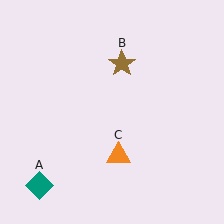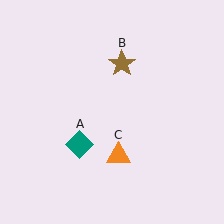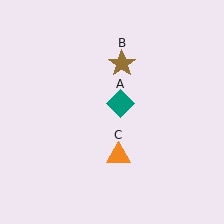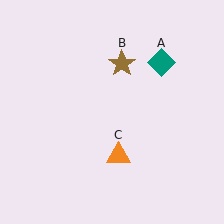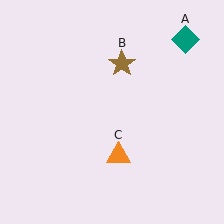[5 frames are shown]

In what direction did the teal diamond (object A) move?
The teal diamond (object A) moved up and to the right.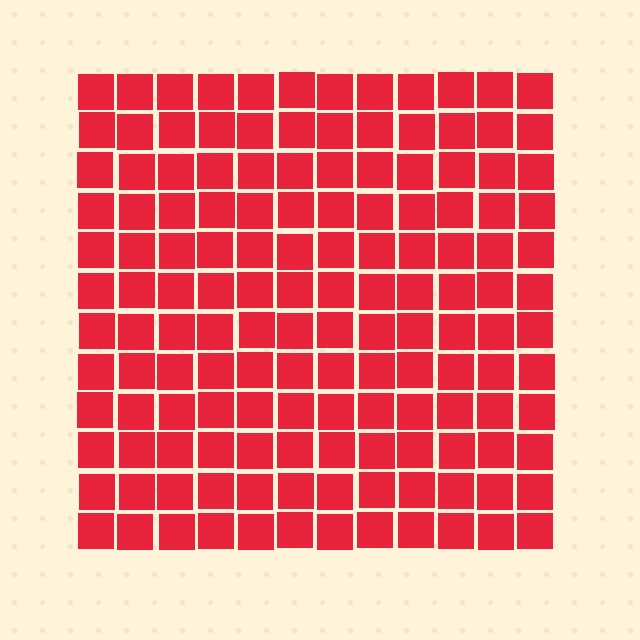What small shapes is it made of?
It is made of small squares.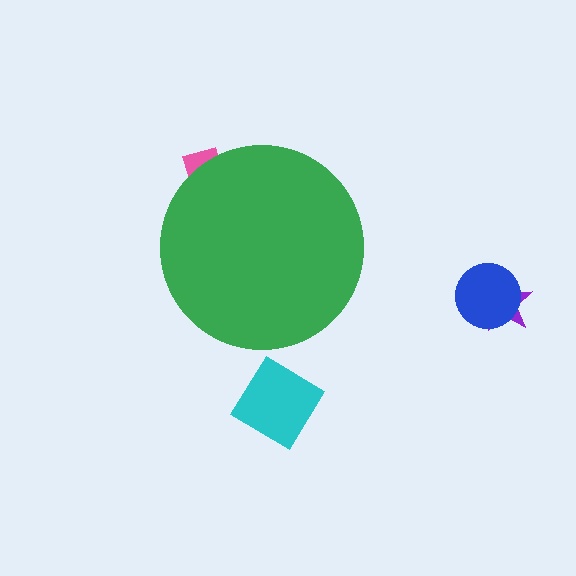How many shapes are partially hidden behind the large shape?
1 shape is partially hidden.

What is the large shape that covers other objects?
A green circle.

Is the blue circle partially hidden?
No, the blue circle is fully visible.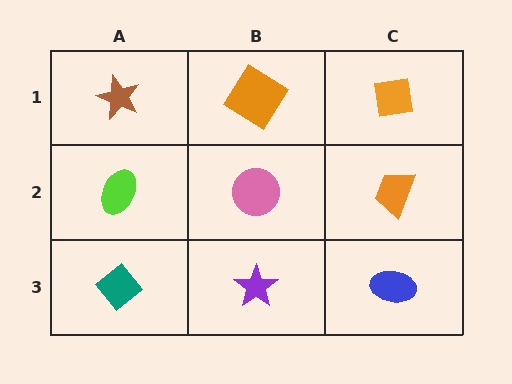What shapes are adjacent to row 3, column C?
An orange trapezoid (row 2, column C), a purple star (row 3, column B).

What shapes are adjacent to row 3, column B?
A pink circle (row 2, column B), a teal diamond (row 3, column A), a blue ellipse (row 3, column C).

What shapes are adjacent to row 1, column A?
A lime ellipse (row 2, column A), an orange diamond (row 1, column B).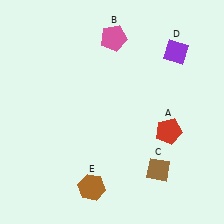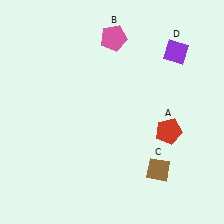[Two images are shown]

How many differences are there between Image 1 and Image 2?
There is 1 difference between the two images.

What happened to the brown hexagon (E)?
The brown hexagon (E) was removed in Image 2. It was in the bottom-left area of Image 1.